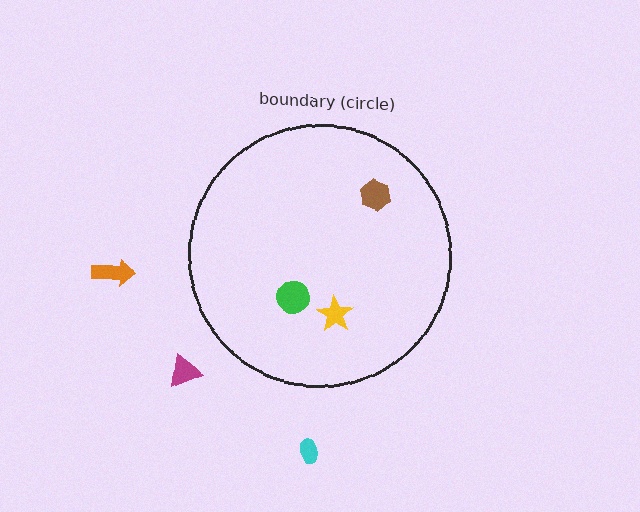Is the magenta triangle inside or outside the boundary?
Outside.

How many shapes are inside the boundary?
3 inside, 3 outside.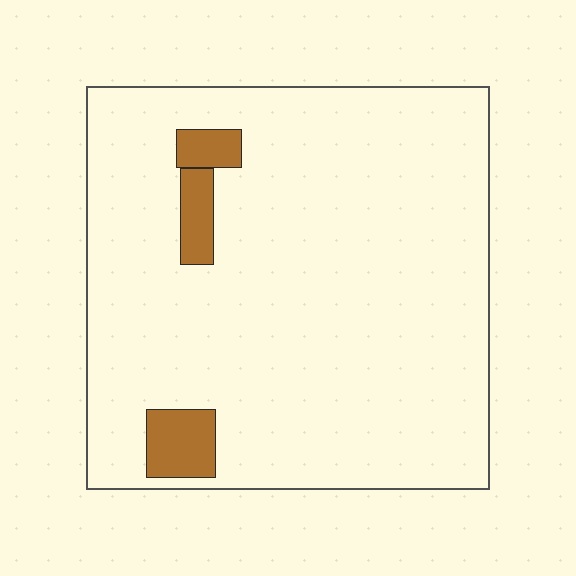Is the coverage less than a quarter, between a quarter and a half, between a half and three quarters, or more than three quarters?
Less than a quarter.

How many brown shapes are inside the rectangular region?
3.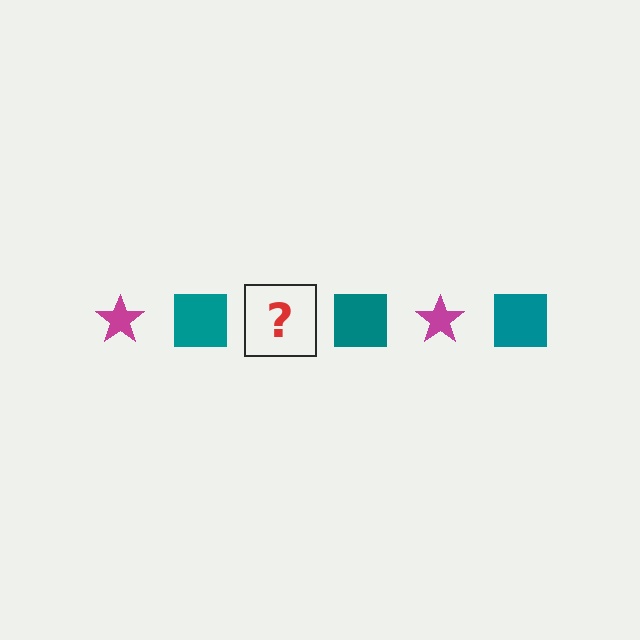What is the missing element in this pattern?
The missing element is a magenta star.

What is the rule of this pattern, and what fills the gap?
The rule is that the pattern alternates between magenta star and teal square. The gap should be filled with a magenta star.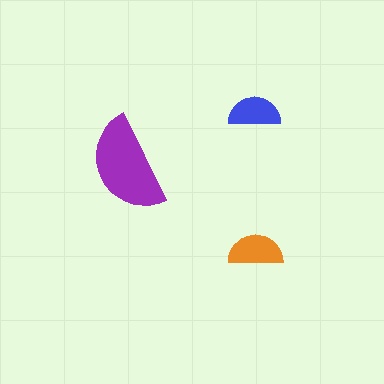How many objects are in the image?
There are 3 objects in the image.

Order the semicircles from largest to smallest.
the purple one, the orange one, the blue one.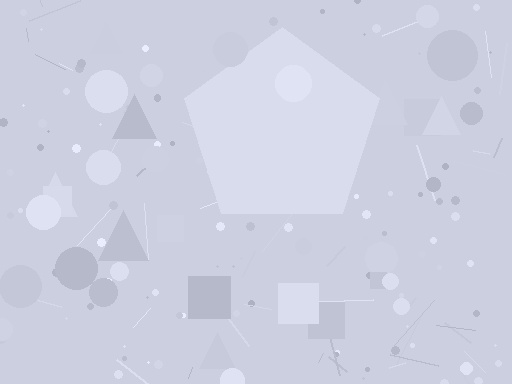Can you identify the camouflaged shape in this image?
The camouflaged shape is a pentagon.